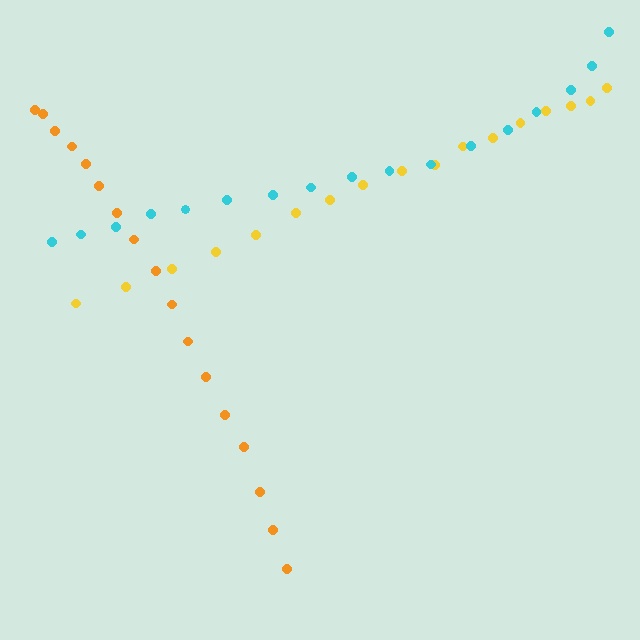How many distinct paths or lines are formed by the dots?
There are 3 distinct paths.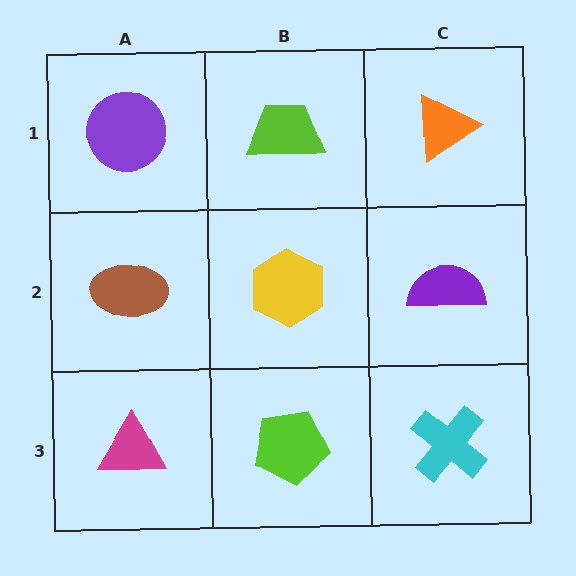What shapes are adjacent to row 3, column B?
A yellow hexagon (row 2, column B), a magenta triangle (row 3, column A), a cyan cross (row 3, column C).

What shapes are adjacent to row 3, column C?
A purple semicircle (row 2, column C), a lime pentagon (row 3, column B).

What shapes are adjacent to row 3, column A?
A brown ellipse (row 2, column A), a lime pentagon (row 3, column B).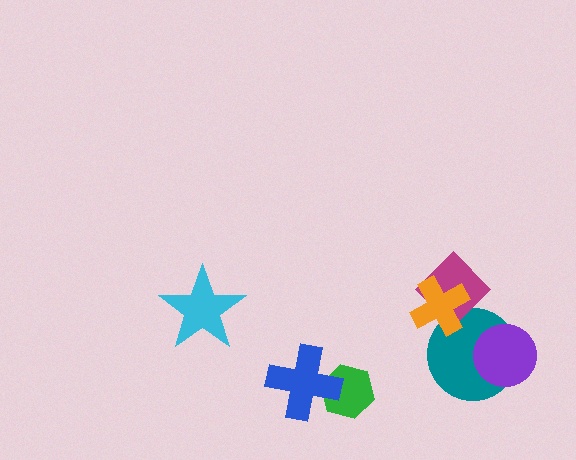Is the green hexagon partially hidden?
Yes, it is partially covered by another shape.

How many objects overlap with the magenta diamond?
2 objects overlap with the magenta diamond.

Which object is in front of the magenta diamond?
The orange cross is in front of the magenta diamond.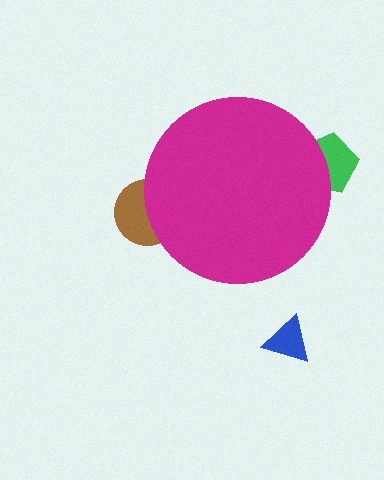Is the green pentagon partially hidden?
Yes, the green pentagon is partially hidden behind the magenta circle.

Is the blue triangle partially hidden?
No, the blue triangle is fully visible.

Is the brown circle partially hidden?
Yes, the brown circle is partially hidden behind the magenta circle.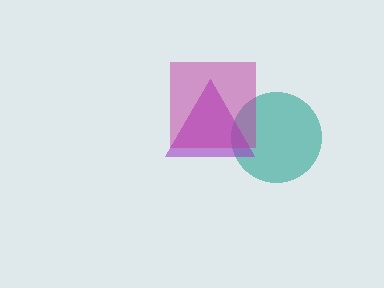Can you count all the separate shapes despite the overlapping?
Yes, there are 3 separate shapes.